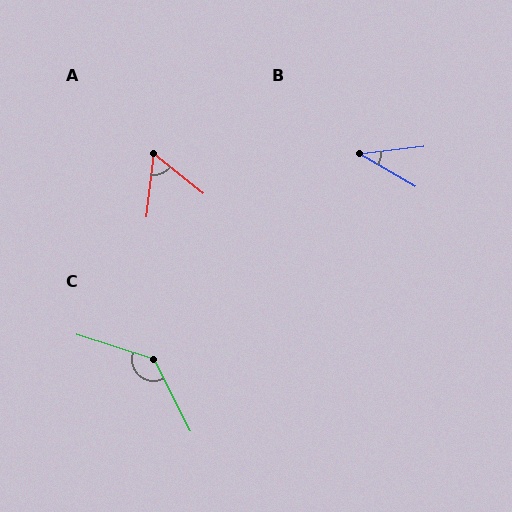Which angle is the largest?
C, at approximately 134 degrees.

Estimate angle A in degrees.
Approximately 58 degrees.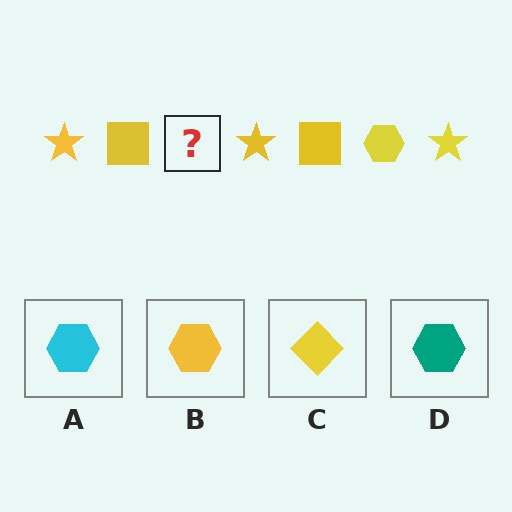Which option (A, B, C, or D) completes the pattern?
B.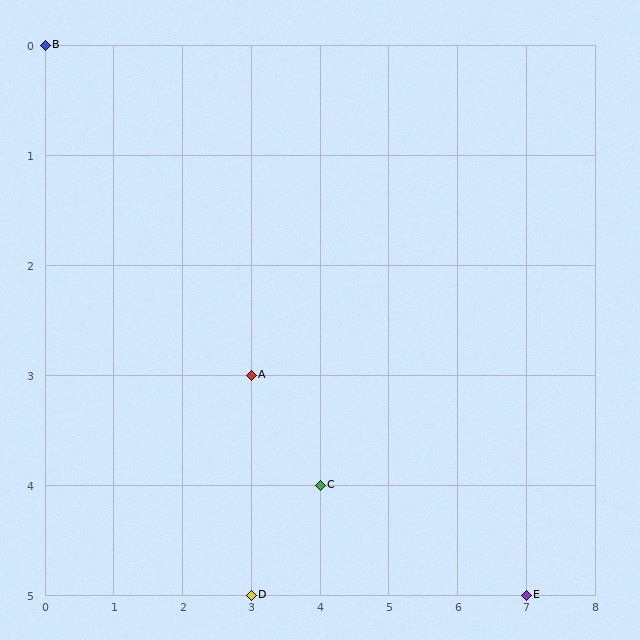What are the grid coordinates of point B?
Point B is at grid coordinates (0, 0).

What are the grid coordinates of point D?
Point D is at grid coordinates (3, 5).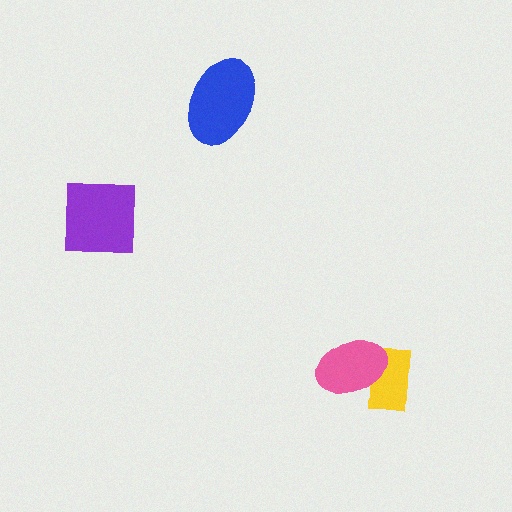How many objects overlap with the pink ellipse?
1 object overlaps with the pink ellipse.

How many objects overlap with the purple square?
0 objects overlap with the purple square.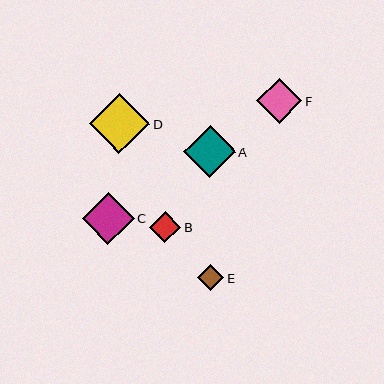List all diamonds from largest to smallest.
From largest to smallest: D, C, A, F, B, E.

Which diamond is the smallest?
Diamond E is the smallest with a size of approximately 26 pixels.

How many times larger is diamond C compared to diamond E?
Diamond C is approximately 2.0 times the size of diamond E.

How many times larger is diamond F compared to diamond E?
Diamond F is approximately 1.7 times the size of diamond E.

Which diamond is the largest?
Diamond D is the largest with a size of approximately 60 pixels.